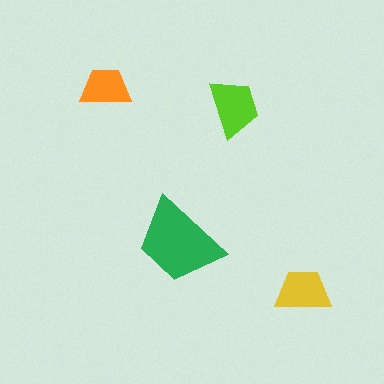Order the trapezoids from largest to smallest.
the green one, the lime one, the yellow one, the orange one.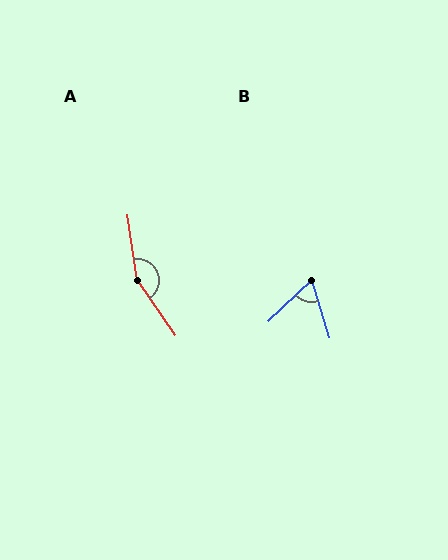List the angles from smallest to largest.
B (64°), A (154°).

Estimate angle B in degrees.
Approximately 64 degrees.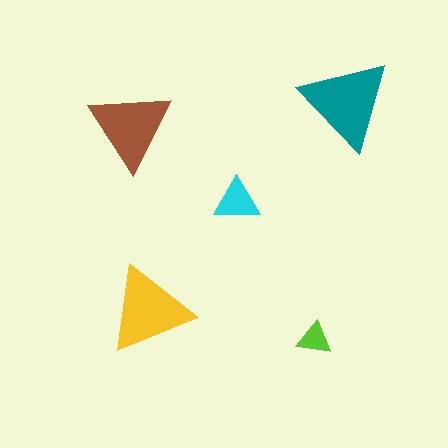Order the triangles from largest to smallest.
the teal one, the yellow one, the brown one, the cyan one, the lime one.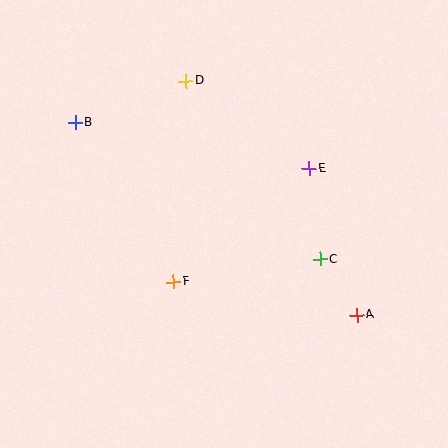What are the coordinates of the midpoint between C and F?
The midpoint between C and F is at (247, 270).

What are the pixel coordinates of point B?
Point B is at (75, 123).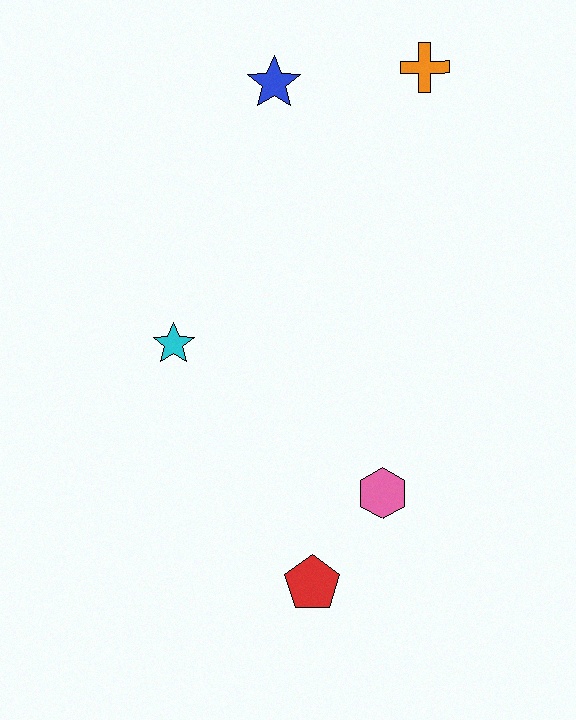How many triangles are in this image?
There are no triangles.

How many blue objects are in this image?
There is 1 blue object.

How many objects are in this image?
There are 5 objects.